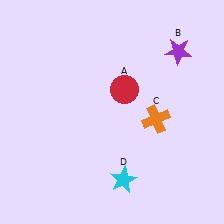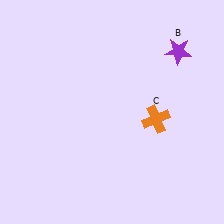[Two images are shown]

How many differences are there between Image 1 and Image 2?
There are 2 differences between the two images.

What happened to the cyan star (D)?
The cyan star (D) was removed in Image 2. It was in the bottom-right area of Image 1.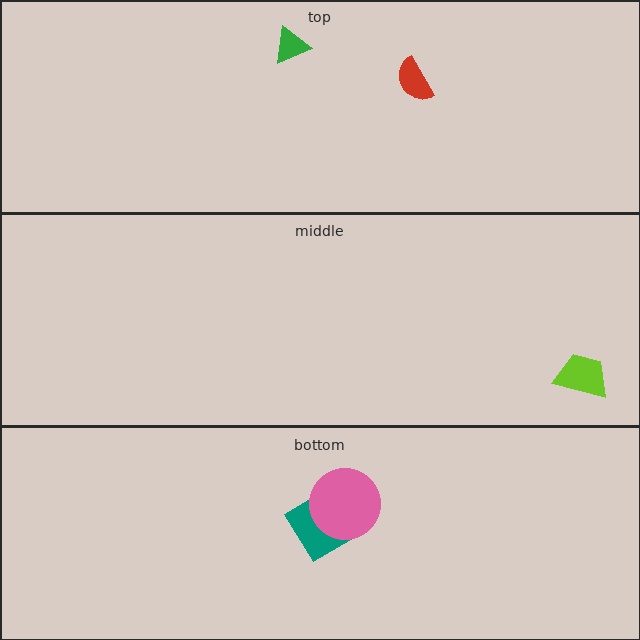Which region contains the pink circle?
The bottom region.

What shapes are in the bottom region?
The teal diamond, the pink circle.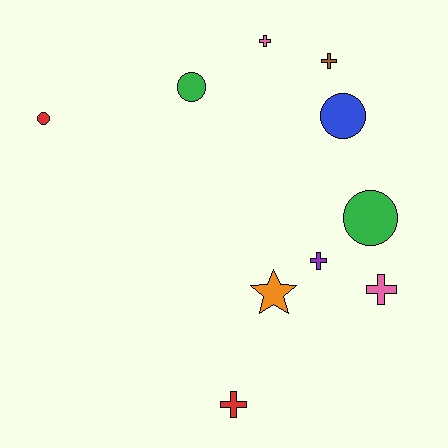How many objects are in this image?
There are 10 objects.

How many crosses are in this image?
There are 5 crosses.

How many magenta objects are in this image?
There are no magenta objects.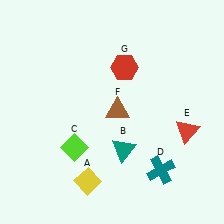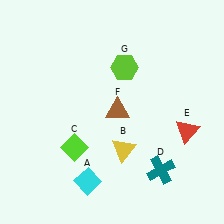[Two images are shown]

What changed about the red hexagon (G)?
In Image 1, G is red. In Image 2, it changed to lime.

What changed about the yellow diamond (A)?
In Image 1, A is yellow. In Image 2, it changed to cyan.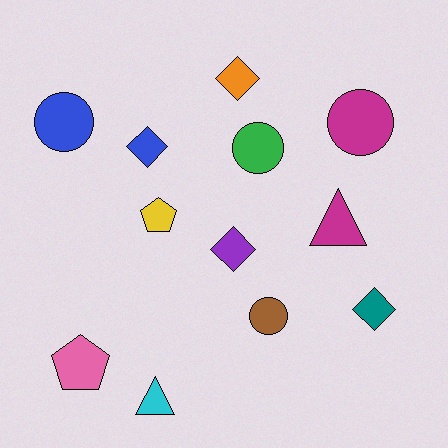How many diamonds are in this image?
There are 4 diamonds.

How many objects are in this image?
There are 12 objects.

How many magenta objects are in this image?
There are 2 magenta objects.